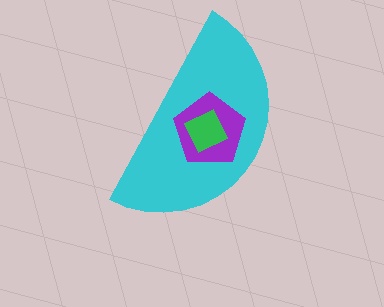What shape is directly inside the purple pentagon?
The green diamond.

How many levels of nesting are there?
3.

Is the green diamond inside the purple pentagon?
Yes.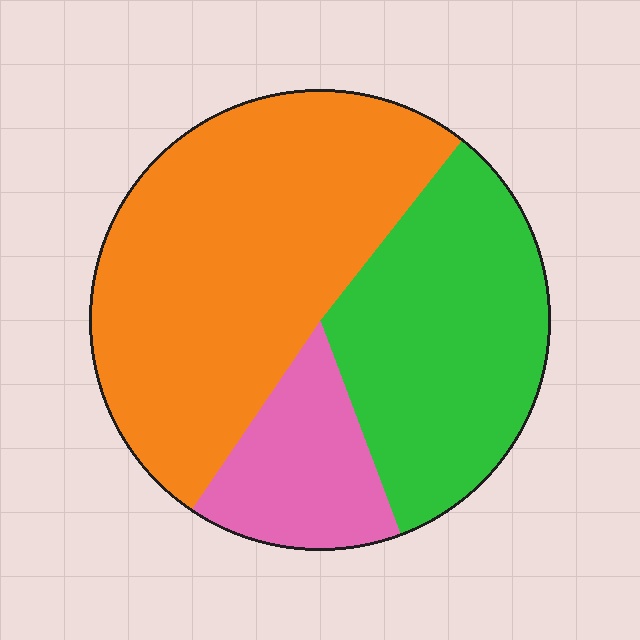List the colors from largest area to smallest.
From largest to smallest: orange, green, pink.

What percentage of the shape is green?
Green covers 34% of the shape.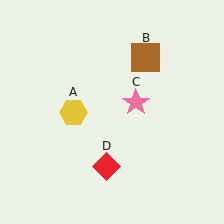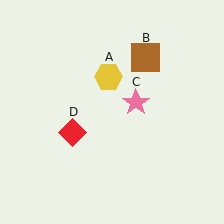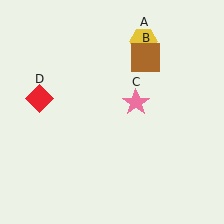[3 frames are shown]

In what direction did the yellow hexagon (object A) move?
The yellow hexagon (object A) moved up and to the right.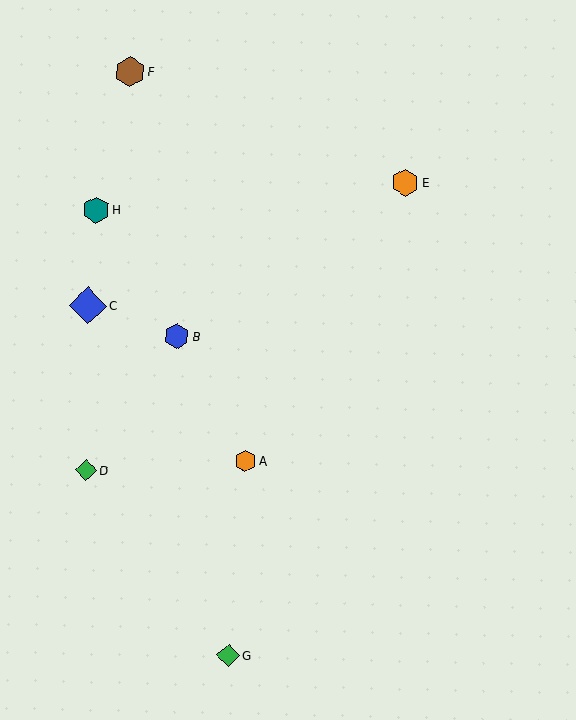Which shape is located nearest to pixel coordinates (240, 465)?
The orange hexagon (labeled A) at (245, 461) is nearest to that location.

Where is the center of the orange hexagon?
The center of the orange hexagon is at (245, 461).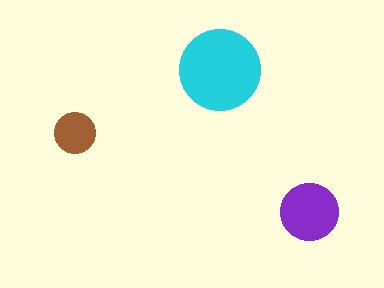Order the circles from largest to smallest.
the cyan one, the purple one, the brown one.